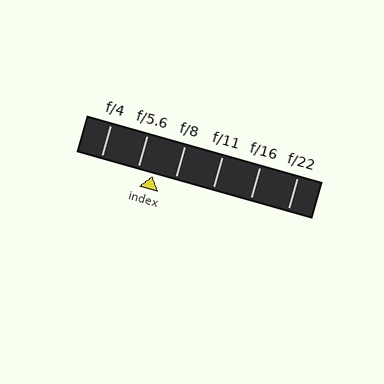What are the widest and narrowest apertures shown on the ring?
The widest aperture shown is f/4 and the narrowest is f/22.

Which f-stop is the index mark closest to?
The index mark is closest to f/5.6.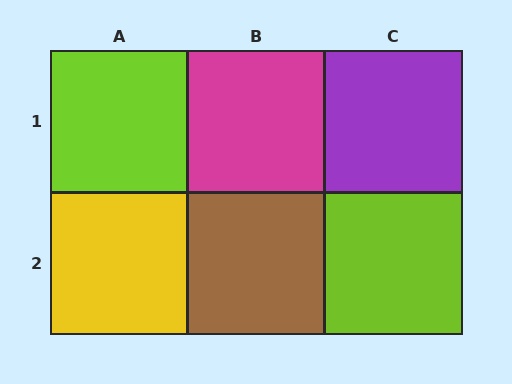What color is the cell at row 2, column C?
Lime.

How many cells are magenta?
1 cell is magenta.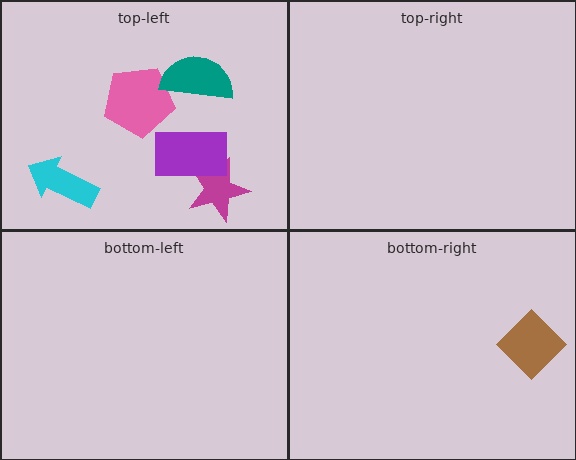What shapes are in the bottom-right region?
The brown diamond.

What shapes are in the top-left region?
The magenta star, the purple rectangle, the pink pentagon, the cyan arrow, the teal semicircle.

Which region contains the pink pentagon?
The top-left region.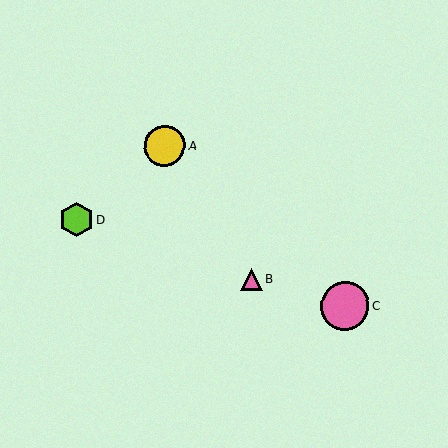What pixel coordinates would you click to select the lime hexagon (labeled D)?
Click at (76, 220) to select the lime hexagon D.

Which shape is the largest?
The pink circle (labeled C) is the largest.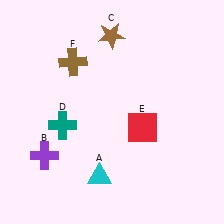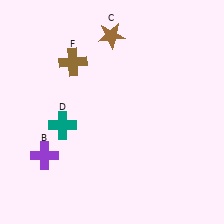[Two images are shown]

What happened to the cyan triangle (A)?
The cyan triangle (A) was removed in Image 2. It was in the bottom-left area of Image 1.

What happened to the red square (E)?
The red square (E) was removed in Image 2. It was in the bottom-right area of Image 1.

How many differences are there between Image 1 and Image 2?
There are 2 differences between the two images.